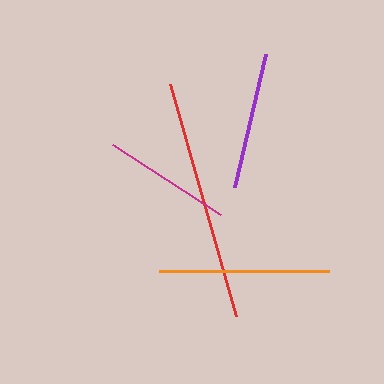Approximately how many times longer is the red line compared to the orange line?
The red line is approximately 1.4 times the length of the orange line.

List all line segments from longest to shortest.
From longest to shortest: red, orange, purple, magenta.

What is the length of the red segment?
The red segment is approximately 242 pixels long.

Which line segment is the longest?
The red line is the longest at approximately 242 pixels.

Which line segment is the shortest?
The magenta line is the shortest at approximately 129 pixels.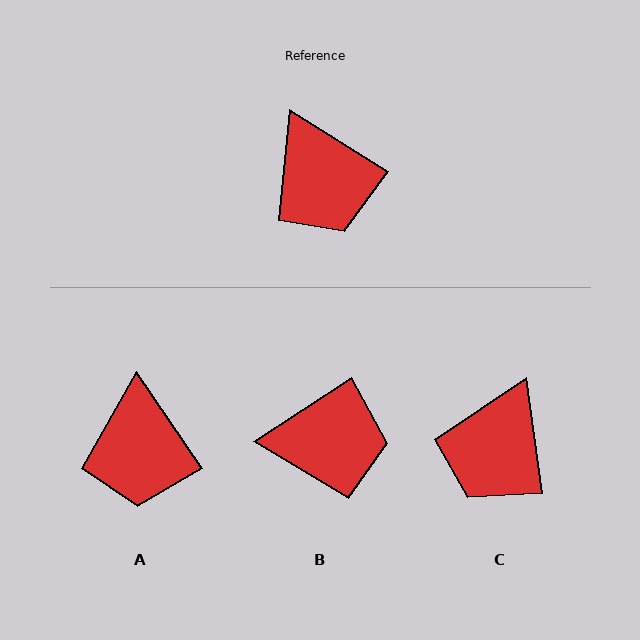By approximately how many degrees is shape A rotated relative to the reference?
Approximately 24 degrees clockwise.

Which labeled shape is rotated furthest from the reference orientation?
B, about 65 degrees away.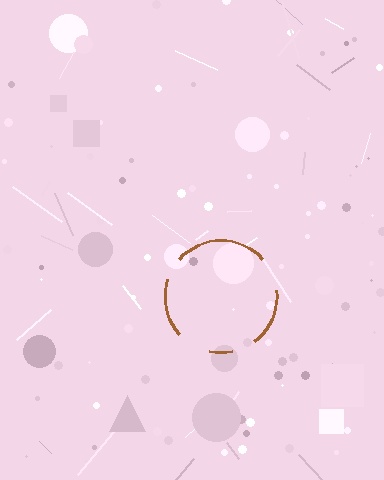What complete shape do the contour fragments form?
The contour fragments form a circle.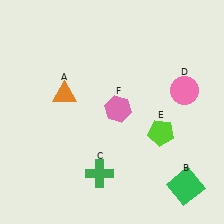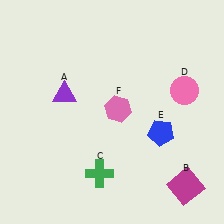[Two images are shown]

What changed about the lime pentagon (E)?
In Image 1, E is lime. In Image 2, it changed to blue.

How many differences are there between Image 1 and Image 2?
There are 3 differences between the two images.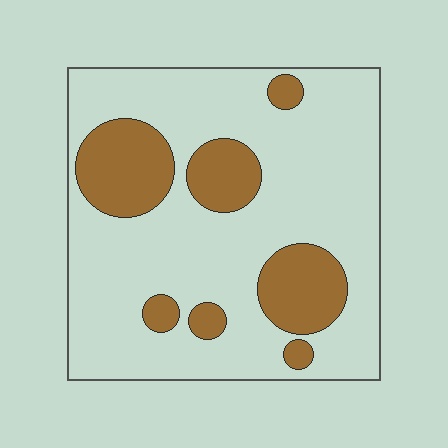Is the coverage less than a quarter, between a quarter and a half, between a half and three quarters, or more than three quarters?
Less than a quarter.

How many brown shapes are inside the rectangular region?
7.